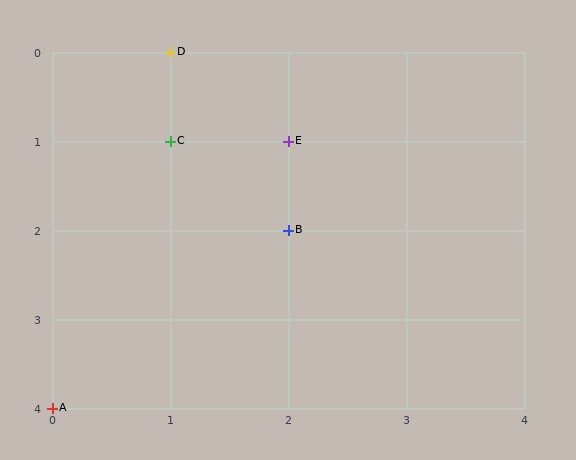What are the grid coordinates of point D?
Point D is at grid coordinates (1, 0).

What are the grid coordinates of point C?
Point C is at grid coordinates (1, 1).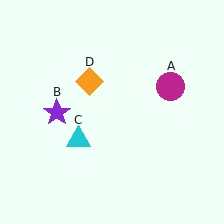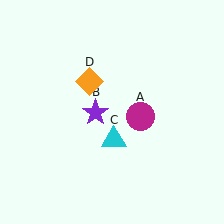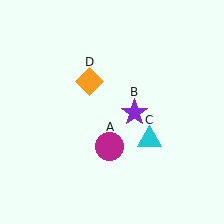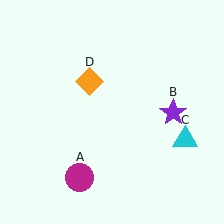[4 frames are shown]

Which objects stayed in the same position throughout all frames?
Orange diamond (object D) remained stationary.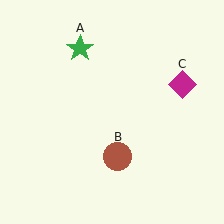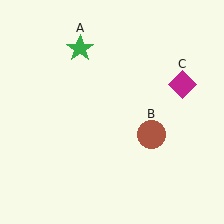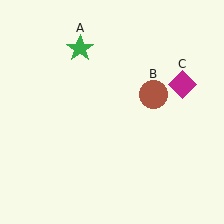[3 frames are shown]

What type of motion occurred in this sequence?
The brown circle (object B) rotated counterclockwise around the center of the scene.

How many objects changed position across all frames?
1 object changed position: brown circle (object B).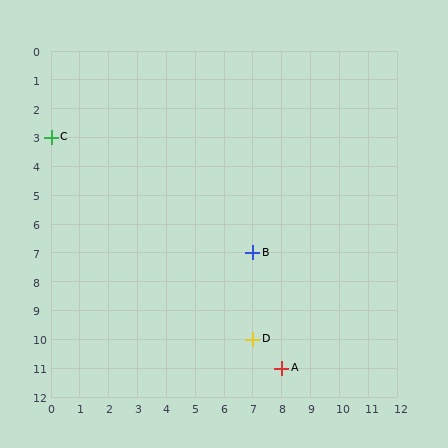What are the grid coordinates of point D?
Point D is at grid coordinates (7, 10).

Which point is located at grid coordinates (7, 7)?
Point B is at (7, 7).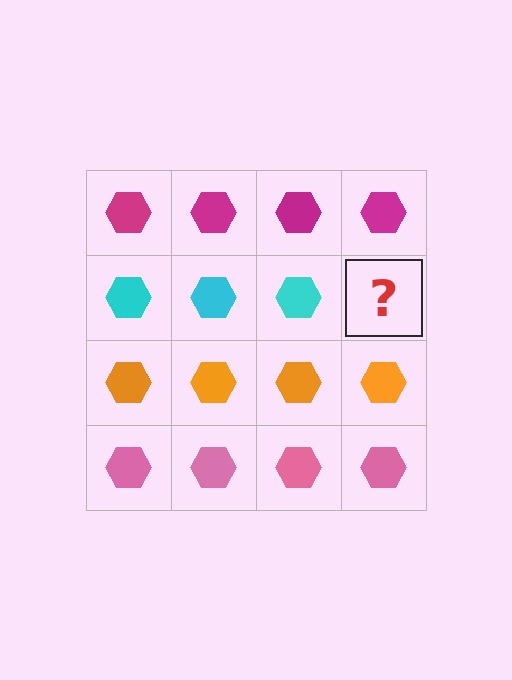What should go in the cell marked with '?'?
The missing cell should contain a cyan hexagon.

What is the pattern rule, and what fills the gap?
The rule is that each row has a consistent color. The gap should be filled with a cyan hexagon.